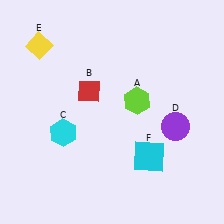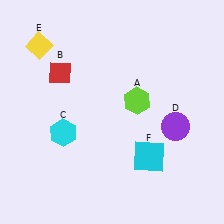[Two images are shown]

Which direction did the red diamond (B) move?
The red diamond (B) moved left.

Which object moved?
The red diamond (B) moved left.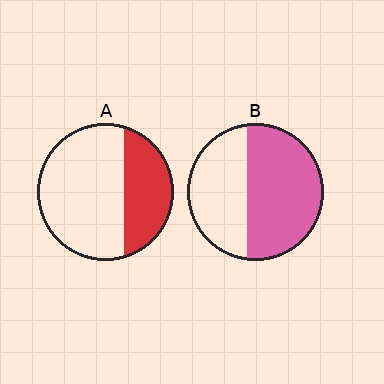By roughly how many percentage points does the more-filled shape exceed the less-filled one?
By roughly 25 percentage points (B over A).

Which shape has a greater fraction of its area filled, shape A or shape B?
Shape B.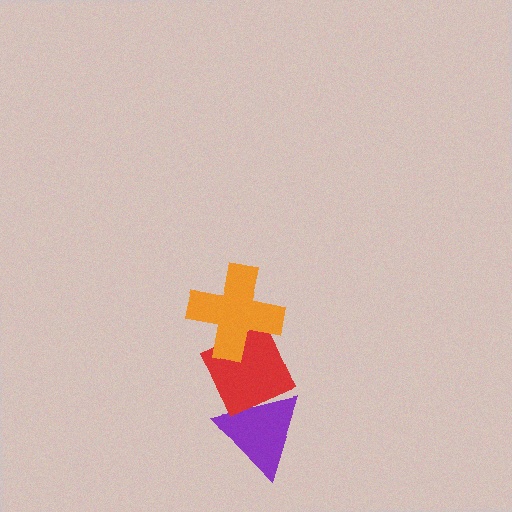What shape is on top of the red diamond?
The orange cross is on top of the red diamond.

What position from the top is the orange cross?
The orange cross is 1st from the top.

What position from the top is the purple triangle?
The purple triangle is 3rd from the top.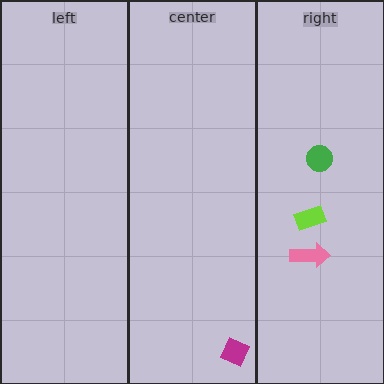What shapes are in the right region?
The green circle, the pink arrow, the lime rectangle.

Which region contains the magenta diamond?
The center region.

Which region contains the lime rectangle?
The right region.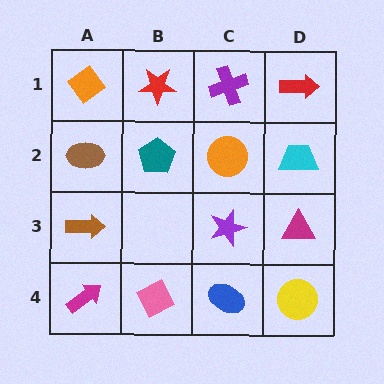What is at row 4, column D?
A yellow circle.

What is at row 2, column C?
An orange circle.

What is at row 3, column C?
A purple star.